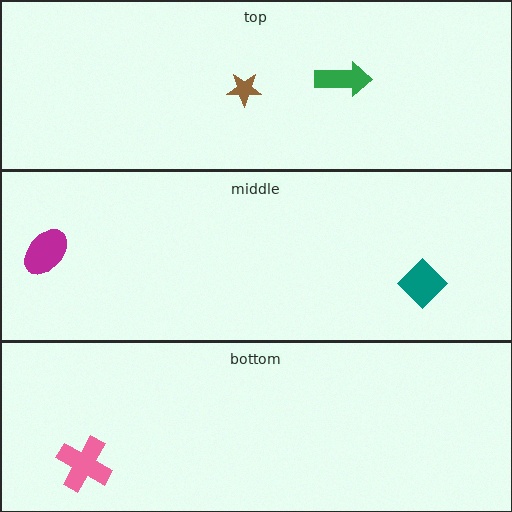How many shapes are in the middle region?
2.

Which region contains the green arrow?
The top region.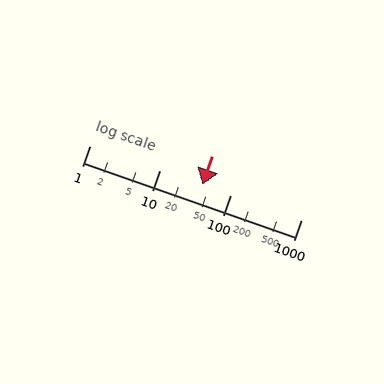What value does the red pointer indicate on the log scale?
The pointer indicates approximately 40.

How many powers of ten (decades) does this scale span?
The scale spans 3 decades, from 1 to 1000.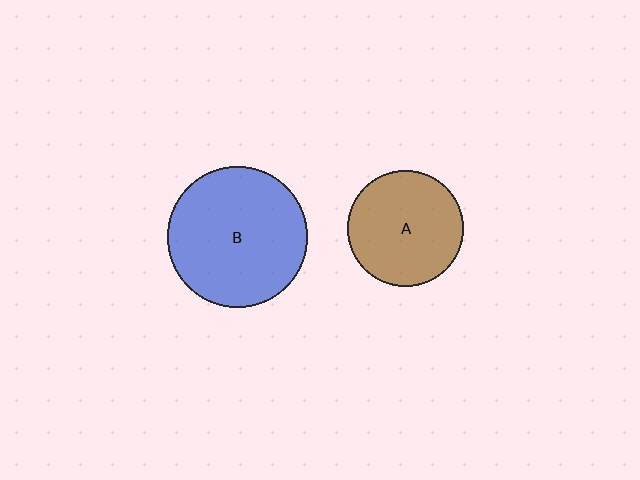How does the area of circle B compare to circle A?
Approximately 1.5 times.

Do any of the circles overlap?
No, none of the circles overlap.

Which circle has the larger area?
Circle B (blue).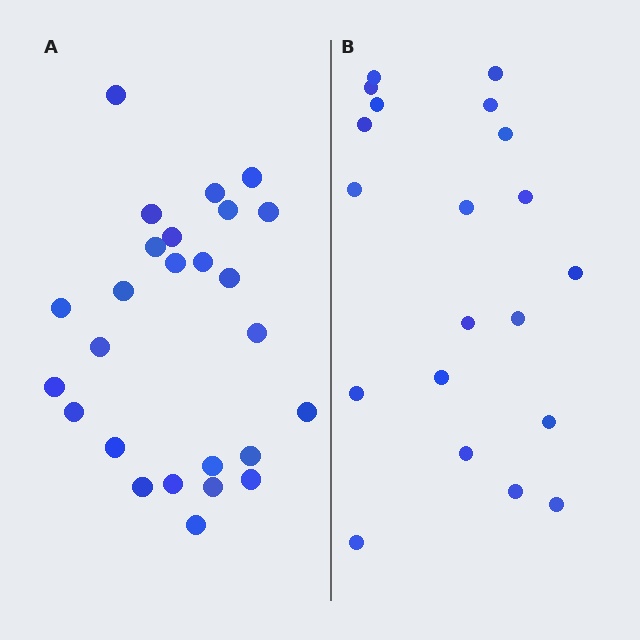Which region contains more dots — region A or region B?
Region A (the left region) has more dots.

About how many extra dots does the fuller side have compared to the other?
Region A has about 6 more dots than region B.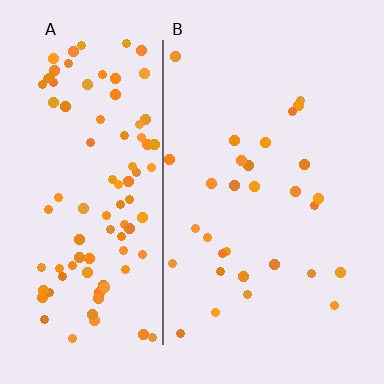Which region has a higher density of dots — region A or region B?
A (the left).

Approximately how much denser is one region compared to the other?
Approximately 3.4× — region A over region B.